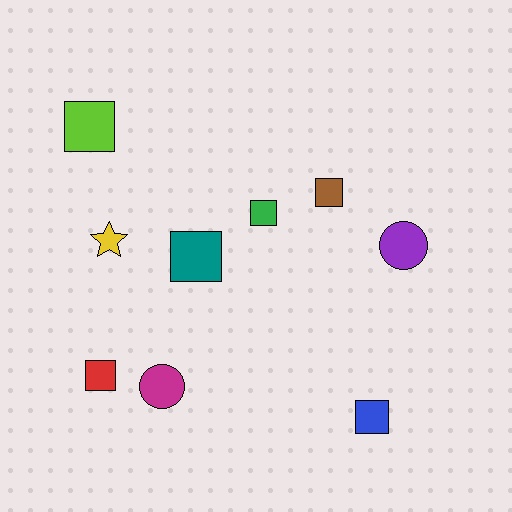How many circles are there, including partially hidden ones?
There are 2 circles.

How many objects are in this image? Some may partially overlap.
There are 9 objects.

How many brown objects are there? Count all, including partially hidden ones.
There is 1 brown object.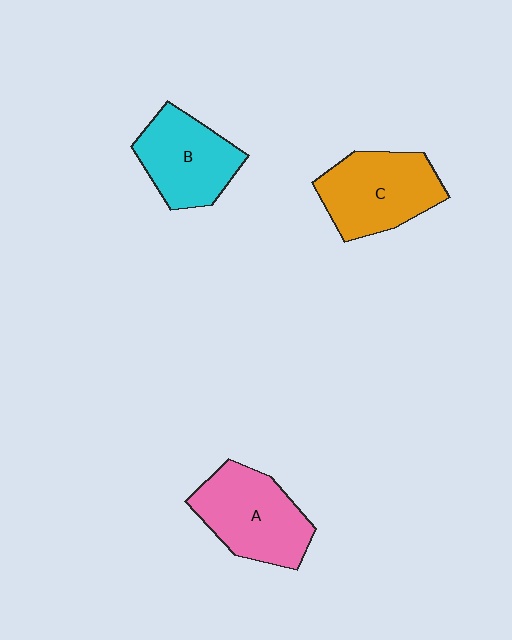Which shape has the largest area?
Shape A (pink).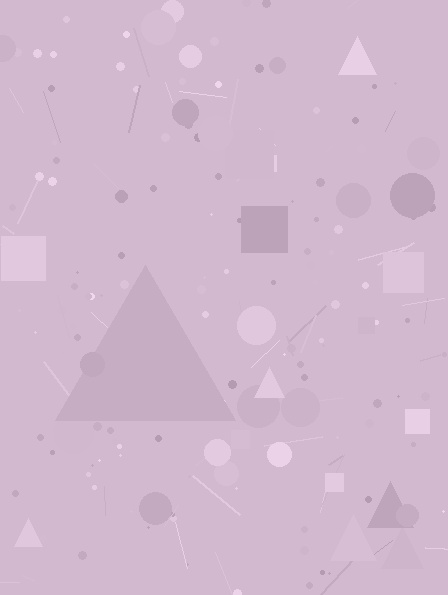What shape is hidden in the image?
A triangle is hidden in the image.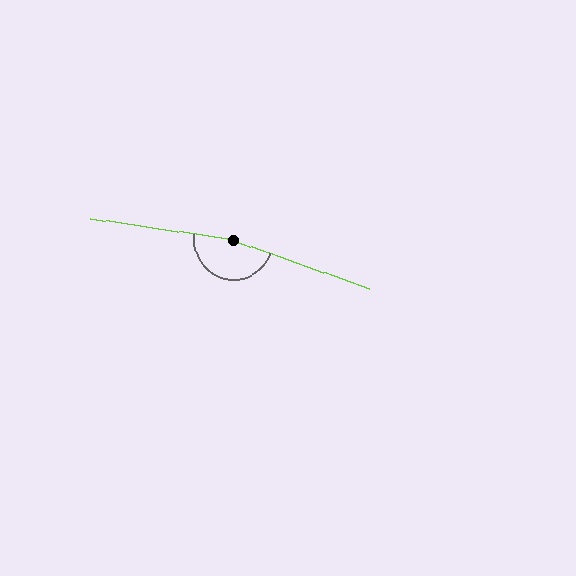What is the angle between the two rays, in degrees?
Approximately 169 degrees.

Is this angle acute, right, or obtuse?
It is obtuse.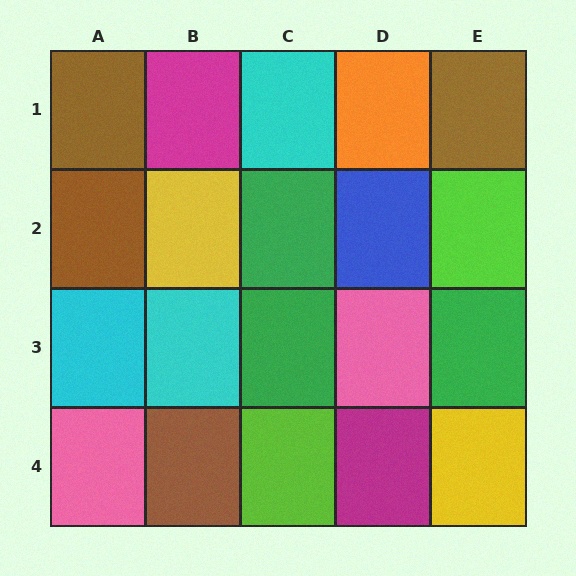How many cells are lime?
2 cells are lime.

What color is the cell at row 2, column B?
Yellow.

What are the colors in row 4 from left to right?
Pink, brown, lime, magenta, yellow.